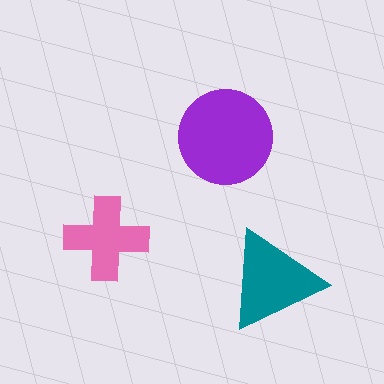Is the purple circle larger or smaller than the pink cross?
Larger.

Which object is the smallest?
The pink cross.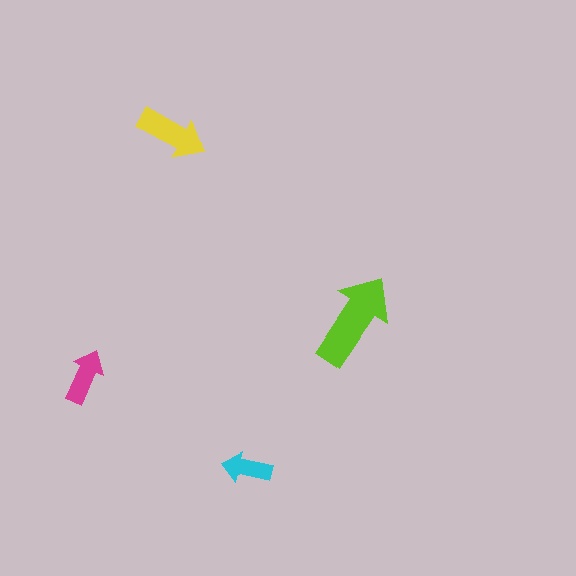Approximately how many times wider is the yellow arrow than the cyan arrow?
About 1.5 times wider.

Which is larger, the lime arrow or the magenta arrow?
The lime one.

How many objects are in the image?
There are 4 objects in the image.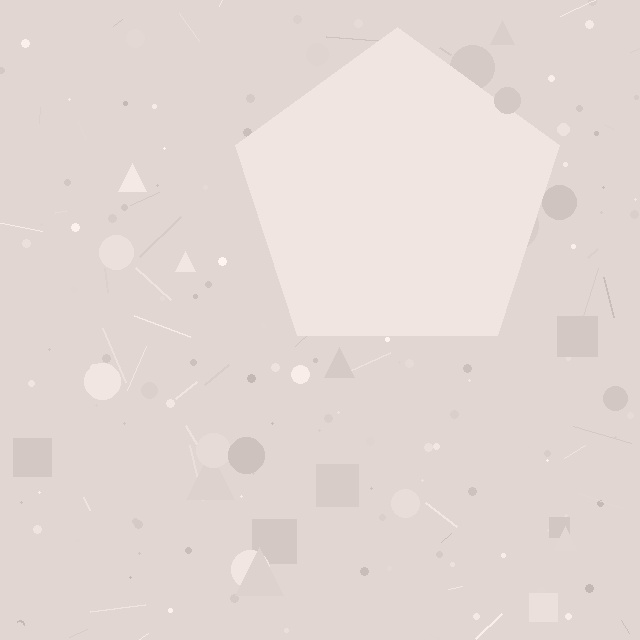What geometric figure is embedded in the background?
A pentagon is embedded in the background.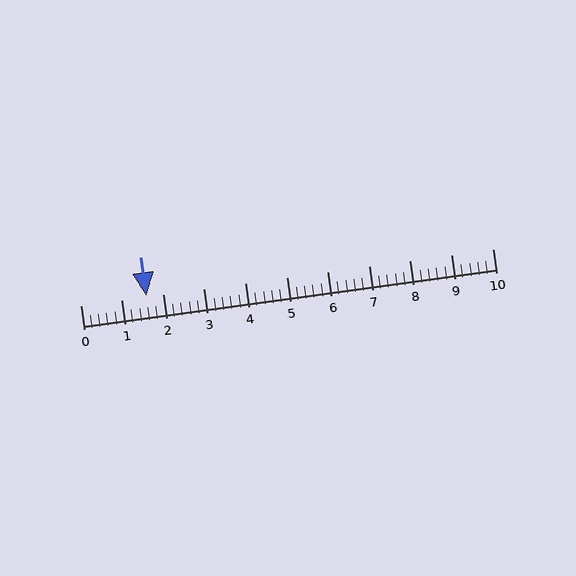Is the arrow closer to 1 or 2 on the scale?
The arrow is closer to 2.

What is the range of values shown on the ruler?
The ruler shows values from 0 to 10.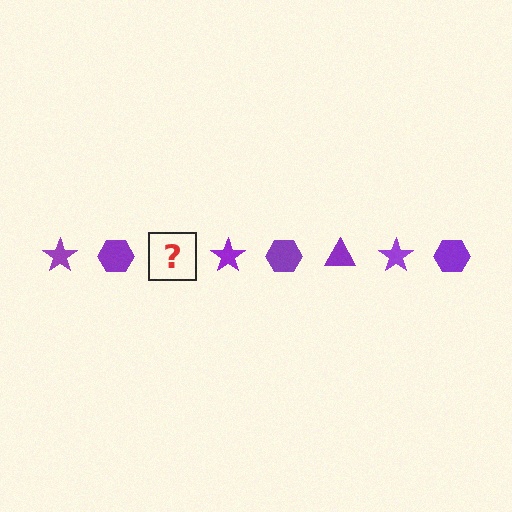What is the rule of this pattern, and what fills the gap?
The rule is that the pattern cycles through star, hexagon, triangle shapes in purple. The gap should be filled with a purple triangle.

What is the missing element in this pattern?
The missing element is a purple triangle.